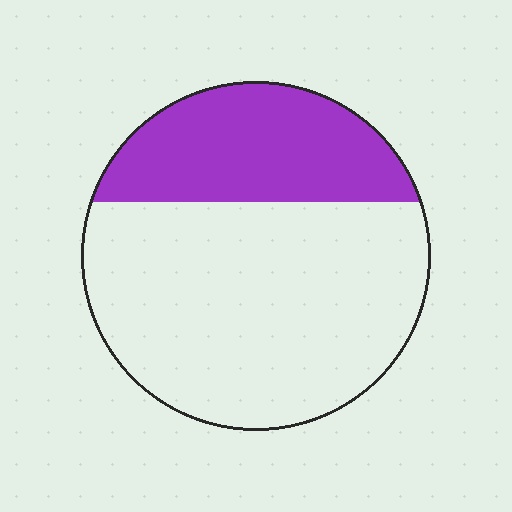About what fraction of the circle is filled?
About one third (1/3).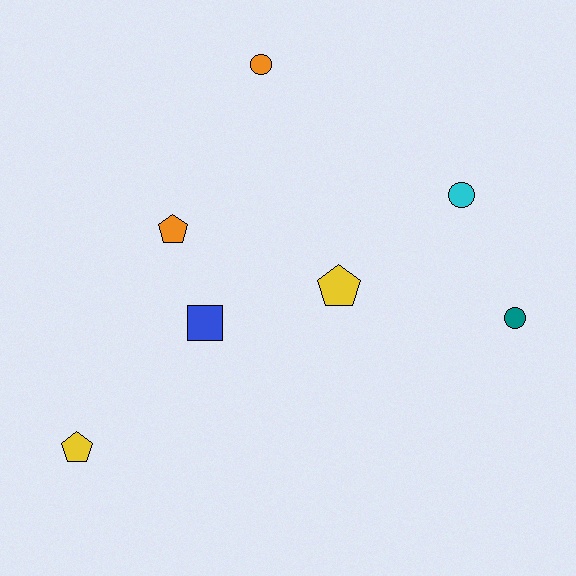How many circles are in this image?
There are 3 circles.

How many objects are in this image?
There are 7 objects.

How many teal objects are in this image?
There is 1 teal object.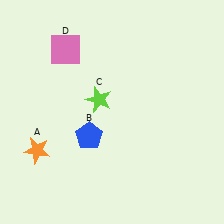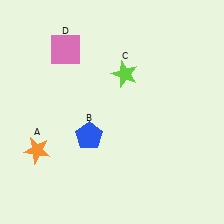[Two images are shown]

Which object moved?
The lime star (C) moved right.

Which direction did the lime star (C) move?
The lime star (C) moved right.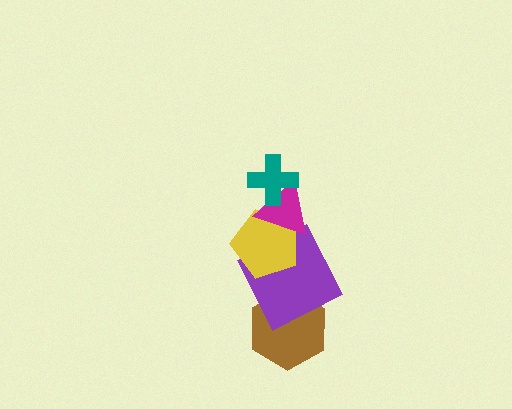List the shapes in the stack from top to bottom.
From top to bottom: the teal cross, the magenta triangle, the yellow pentagon, the purple square, the brown hexagon.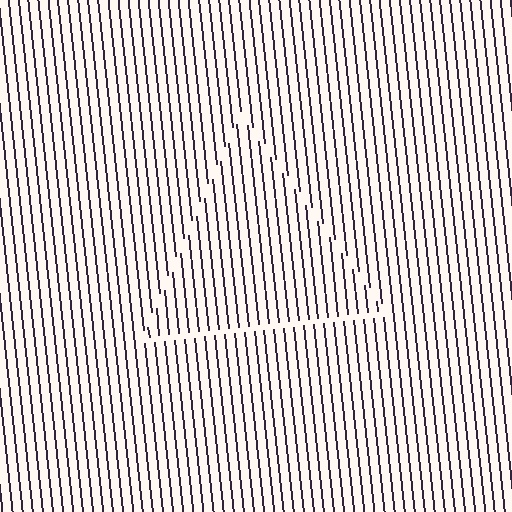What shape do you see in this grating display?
An illusory triangle. The interior of the shape contains the same grating, shifted by half a period — the contour is defined by the phase discontinuity where line-ends from the inner and outer gratings abut.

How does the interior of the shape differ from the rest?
The interior of the shape contains the same grating, shifted by half a period — the contour is defined by the phase discontinuity where line-ends from the inner and outer gratings abut.